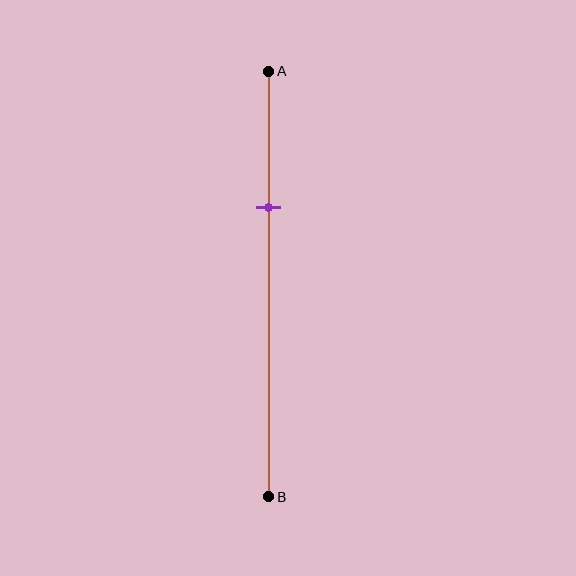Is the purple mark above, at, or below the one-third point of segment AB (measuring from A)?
The purple mark is approximately at the one-third point of segment AB.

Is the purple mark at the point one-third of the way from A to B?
Yes, the mark is approximately at the one-third point.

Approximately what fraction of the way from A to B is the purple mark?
The purple mark is approximately 30% of the way from A to B.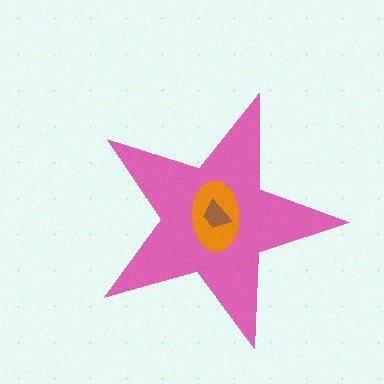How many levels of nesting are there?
3.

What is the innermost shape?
The brown trapezoid.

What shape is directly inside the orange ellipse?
The brown trapezoid.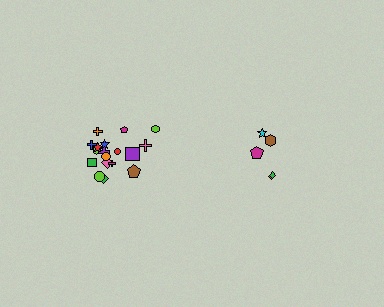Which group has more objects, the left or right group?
The left group.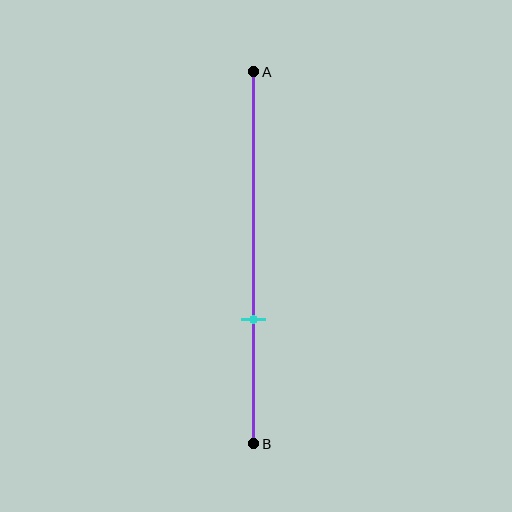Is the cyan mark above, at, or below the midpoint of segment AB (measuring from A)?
The cyan mark is below the midpoint of segment AB.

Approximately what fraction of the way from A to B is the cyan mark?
The cyan mark is approximately 65% of the way from A to B.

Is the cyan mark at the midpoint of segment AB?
No, the mark is at about 65% from A, not at the 50% midpoint.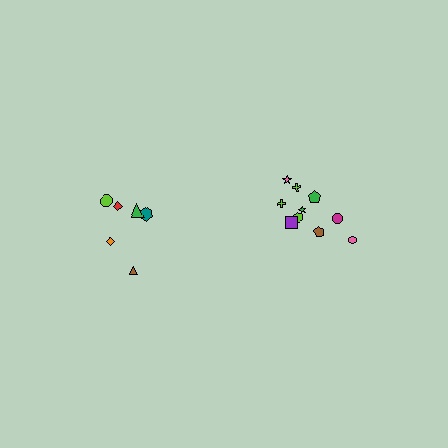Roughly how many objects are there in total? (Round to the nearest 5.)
Roughly 15 objects in total.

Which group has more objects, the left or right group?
The right group.